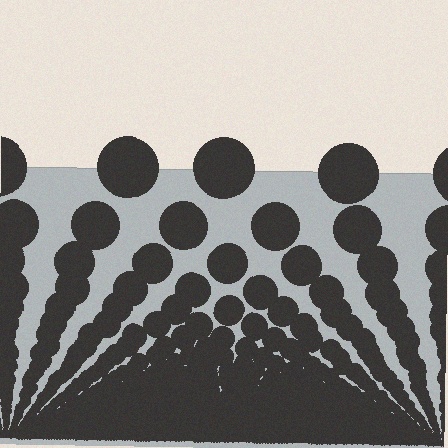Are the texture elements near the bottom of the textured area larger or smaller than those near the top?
Smaller. The gradient is inverted — elements near the bottom are smaller and denser.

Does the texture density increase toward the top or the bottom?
Density increases toward the bottom.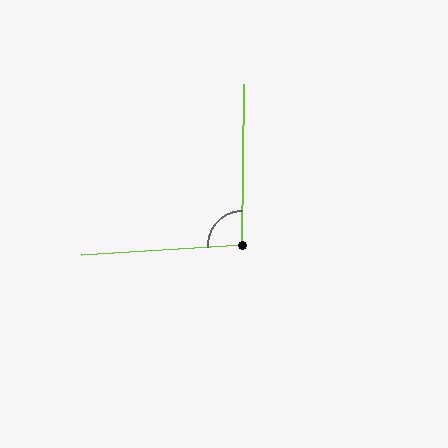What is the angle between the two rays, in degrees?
Approximately 94 degrees.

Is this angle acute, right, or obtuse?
It is approximately a right angle.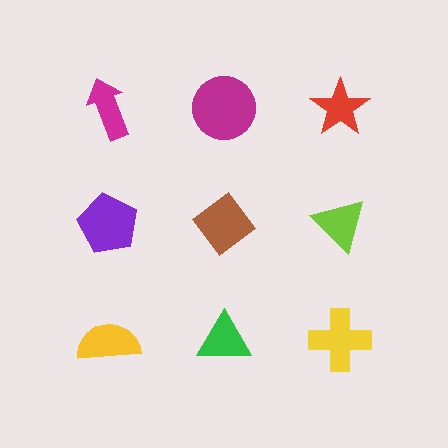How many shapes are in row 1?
3 shapes.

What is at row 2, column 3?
A lime triangle.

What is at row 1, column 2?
A magenta circle.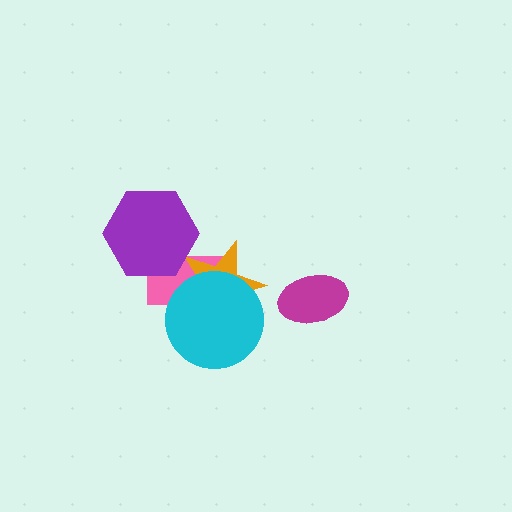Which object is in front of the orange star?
The cyan circle is in front of the orange star.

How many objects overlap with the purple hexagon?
1 object overlaps with the purple hexagon.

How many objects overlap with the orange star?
2 objects overlap with the orange star.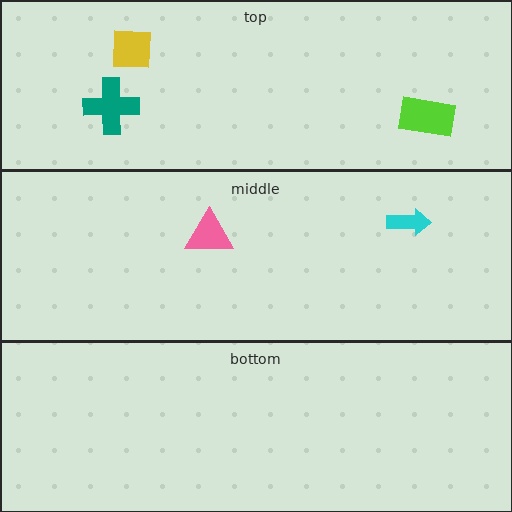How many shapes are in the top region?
3.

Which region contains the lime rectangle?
The top region.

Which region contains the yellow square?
The top region.